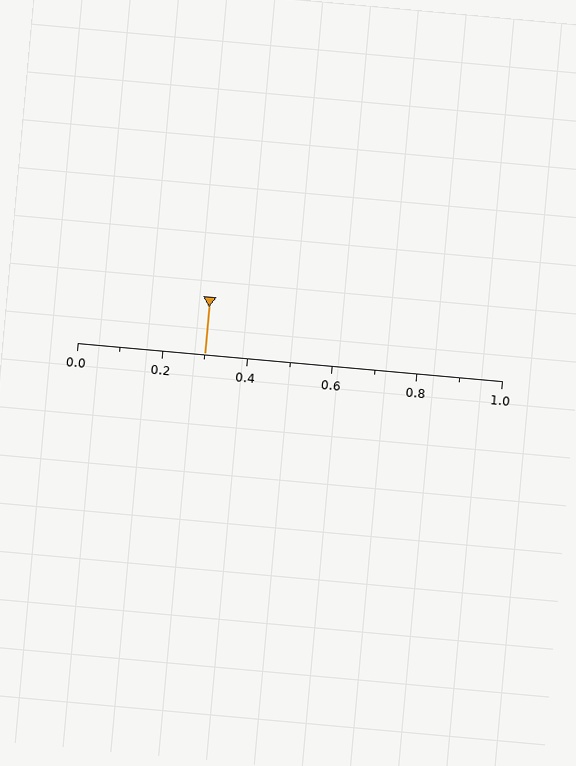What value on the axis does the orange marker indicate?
The marker indicates approximately 0.3.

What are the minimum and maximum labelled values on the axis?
The axis runs from 0.0 to 1.0.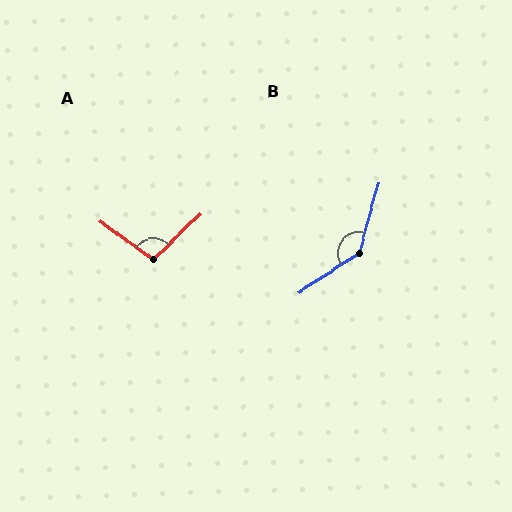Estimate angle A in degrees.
Approximately 100 degrees.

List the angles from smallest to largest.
A (100°), B (139°).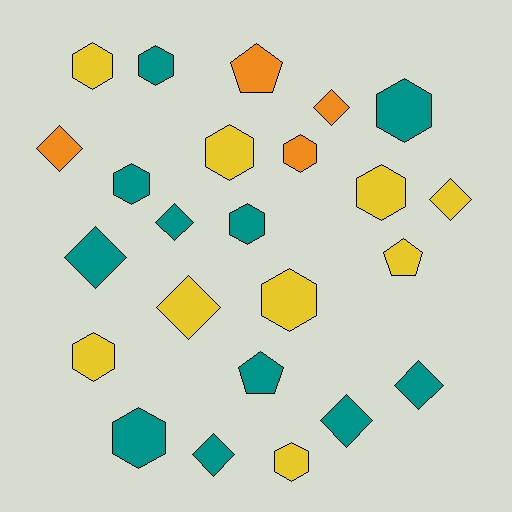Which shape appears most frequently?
Hexagon, with 12 objects.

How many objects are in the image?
There are 24 objects.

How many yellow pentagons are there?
There is 1 yellow pentagon.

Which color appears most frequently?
Teal, with 11 objects.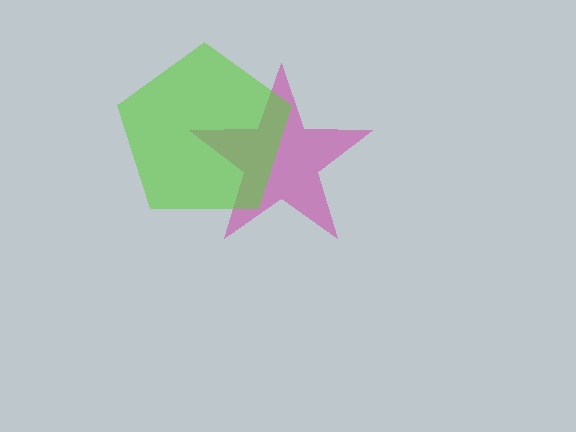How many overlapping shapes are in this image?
There are 2 overlapping shapes in the image.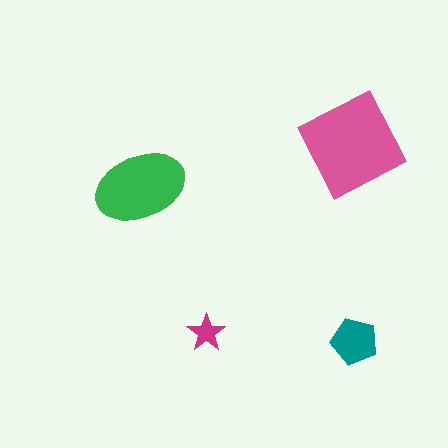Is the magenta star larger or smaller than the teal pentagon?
Smaller.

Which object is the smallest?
The magenta star.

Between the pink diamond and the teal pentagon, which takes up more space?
The pink diamond.